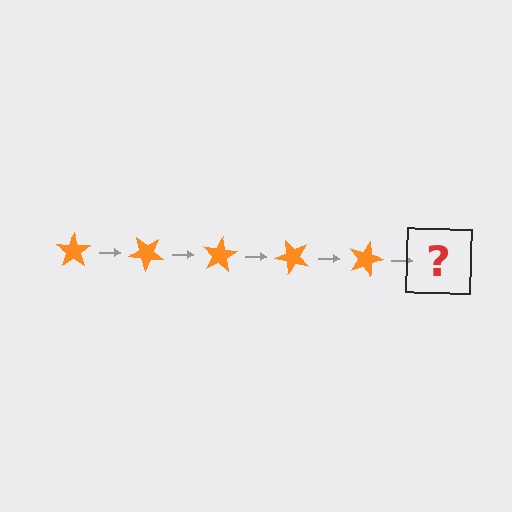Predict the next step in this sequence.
The next step is an orange star rotated 200 degrees.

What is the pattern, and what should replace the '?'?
The pattern is that the star rotates 40 degrees each step. The '?' should be an orange star rotated 200 degrees.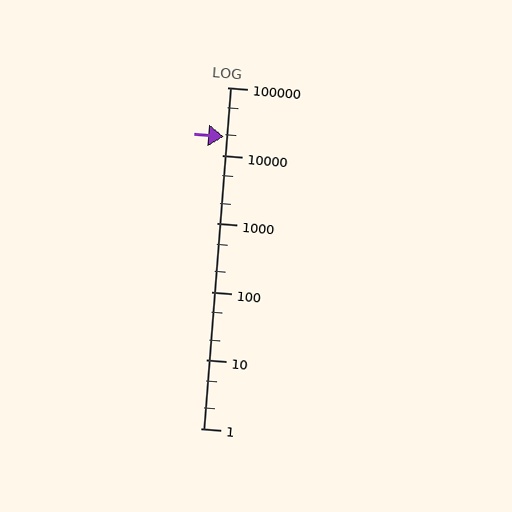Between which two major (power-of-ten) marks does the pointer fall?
The pointer is between 10000 and 100000.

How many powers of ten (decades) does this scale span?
The scale spans 5 decades, from 1 to 100000.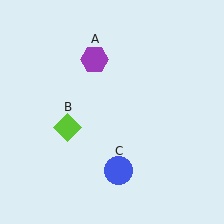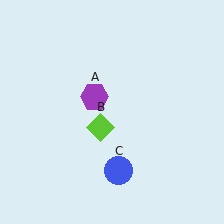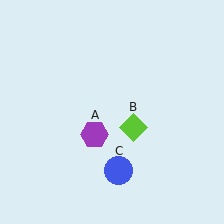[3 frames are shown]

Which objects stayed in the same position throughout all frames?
Blue circle (object C) remained stationary.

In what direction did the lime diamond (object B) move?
The lime diamond (object B) moved right.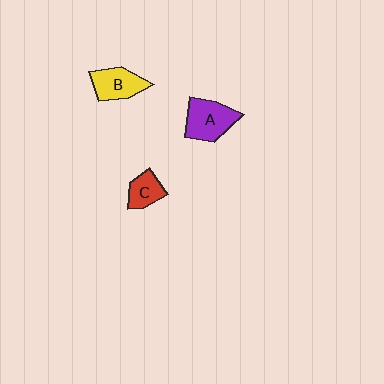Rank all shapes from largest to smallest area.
From largest to smallest: A (purple), B (yellow), C (red).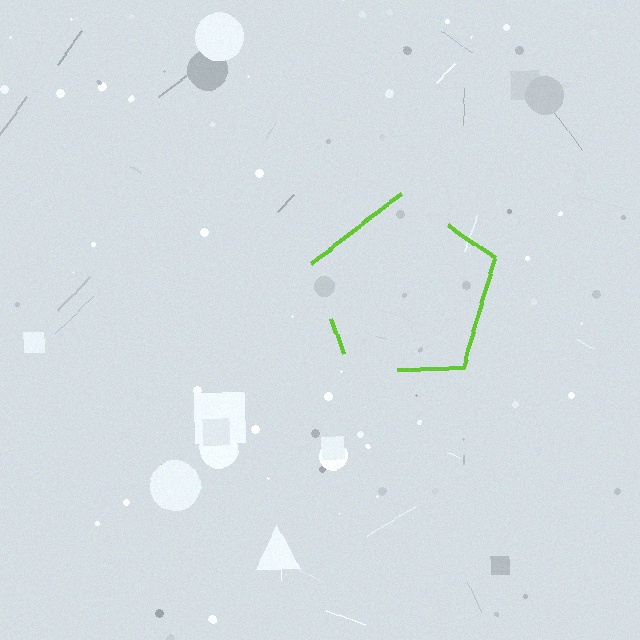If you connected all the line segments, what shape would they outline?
They would outline a pentagon.